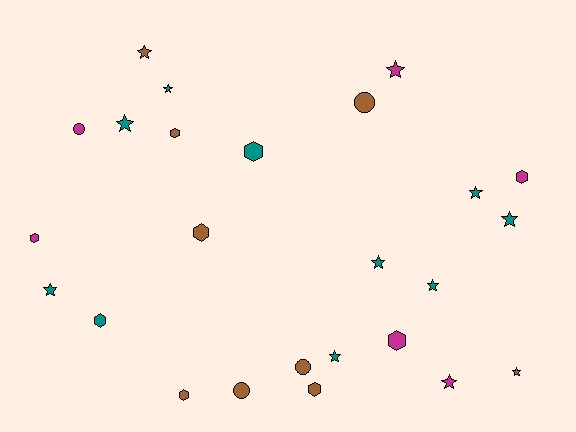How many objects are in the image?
There are 25 objects.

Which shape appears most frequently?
Star, with 12 objects.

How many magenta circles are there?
There is 1 magenta circle.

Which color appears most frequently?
Teal, with 10 objects.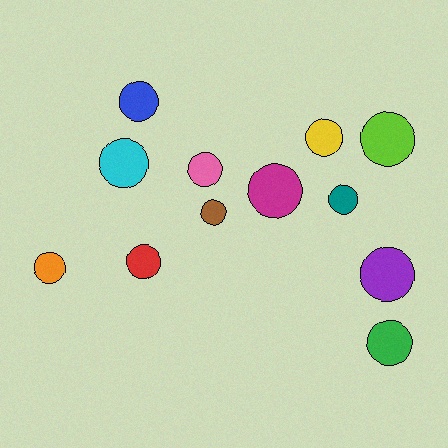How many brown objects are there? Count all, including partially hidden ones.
There is 1 brown object.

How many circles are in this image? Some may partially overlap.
There are 12 circles.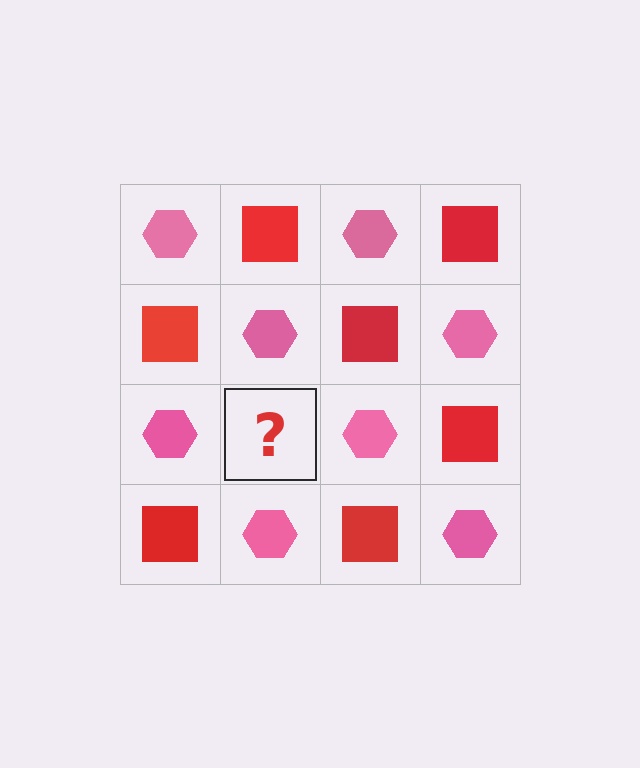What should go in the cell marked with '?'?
The missing cell should contain a red square.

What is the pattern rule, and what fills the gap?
The rule is that it alternates pink hexagon and red square in a checkerboard pattern. The gap should be filled with a red square.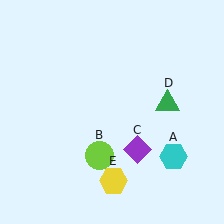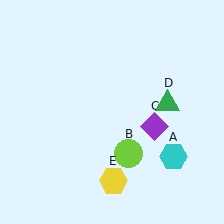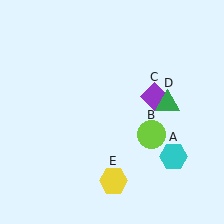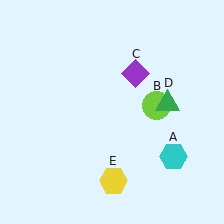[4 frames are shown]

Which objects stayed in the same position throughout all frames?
Cyan hexagon (object A) and green triangle (object D) and yellow hexagon (object E) remained stationary.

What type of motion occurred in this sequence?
The lime circle (object B), purple diamond (object C) rotated counterclockwise around the center of the scene.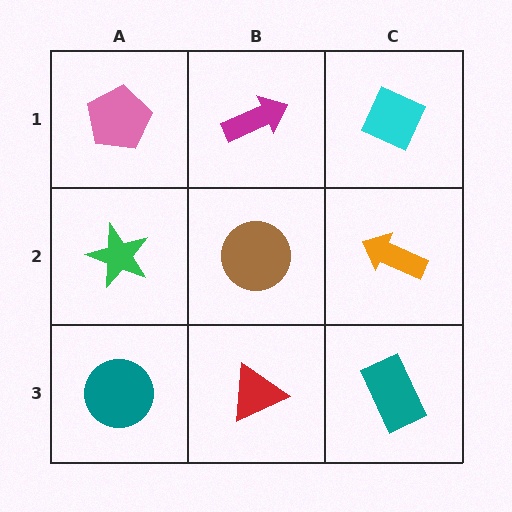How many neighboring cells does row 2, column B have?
4.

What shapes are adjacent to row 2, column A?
A pink pentagon (row 1, column A), a teal circle (row 3, column A), a brown circle (row 2, column B).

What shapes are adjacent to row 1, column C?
An orange arrow (row 2, column C), a magenta arrow (row 1, column B).